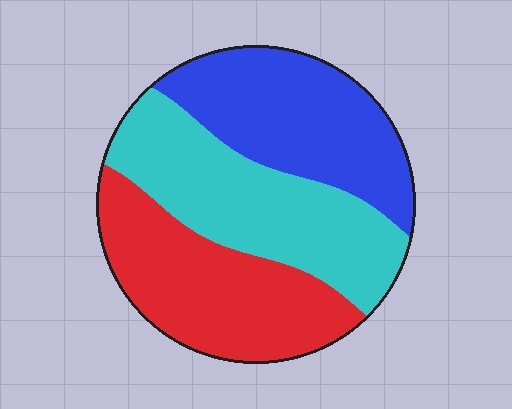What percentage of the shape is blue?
Blue covers 32% of the shape.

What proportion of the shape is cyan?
Cyan covers roughly 35% of the shape.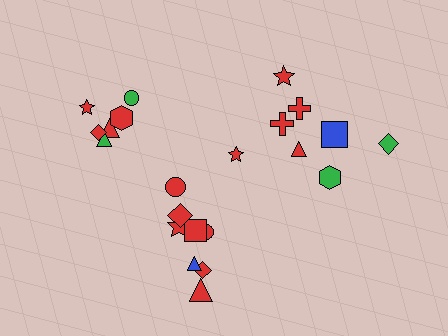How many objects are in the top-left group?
There are 6 objects.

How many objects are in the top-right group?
There are 8 objects.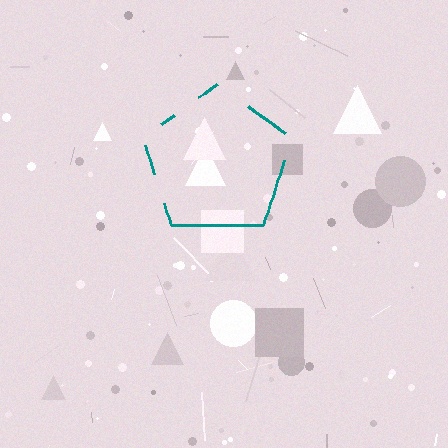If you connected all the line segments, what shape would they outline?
They would outline a pentagon.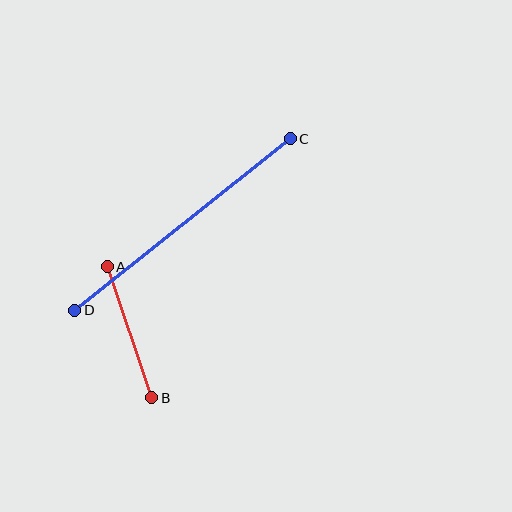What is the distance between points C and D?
The distance is approximately 275 pixels.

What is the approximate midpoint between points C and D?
The midpoint is at approximately (183, 224) pixels.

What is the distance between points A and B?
The distance is approximately 139 pixels.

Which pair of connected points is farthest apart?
Points C and D are farthest apart.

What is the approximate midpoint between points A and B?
The midpoint is at approximately (130, 332) pixels.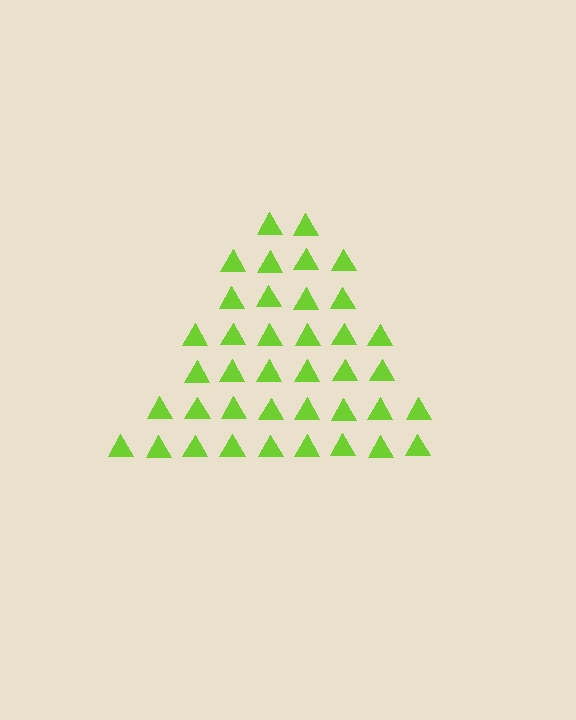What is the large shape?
The large shape is a triangle.